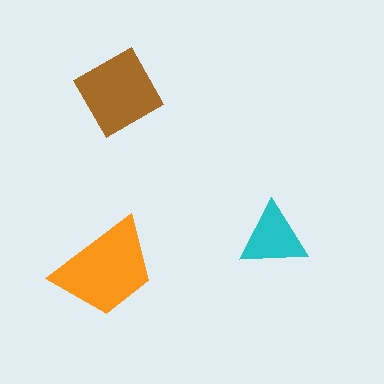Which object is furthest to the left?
The orange trapezoid is leftmost.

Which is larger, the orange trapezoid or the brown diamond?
The orange trapezoid.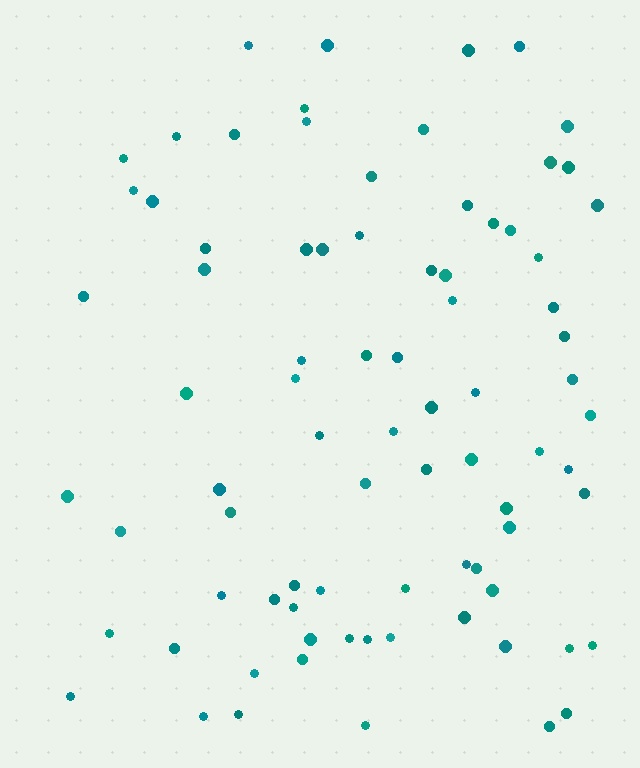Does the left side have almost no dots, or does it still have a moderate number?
Still a moderate number, just noticeably fewer than the right.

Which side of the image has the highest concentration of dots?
The right.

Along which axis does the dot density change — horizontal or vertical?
Horizontal.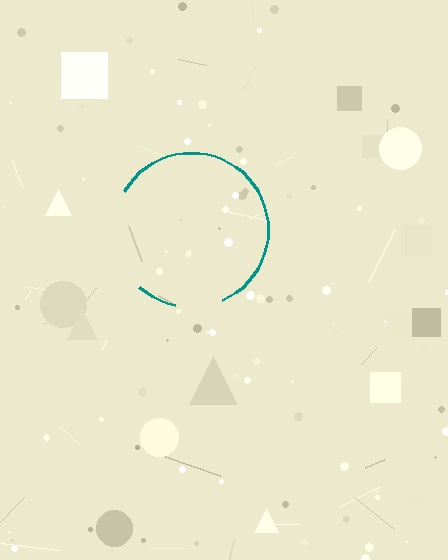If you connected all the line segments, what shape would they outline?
They would outline a circle.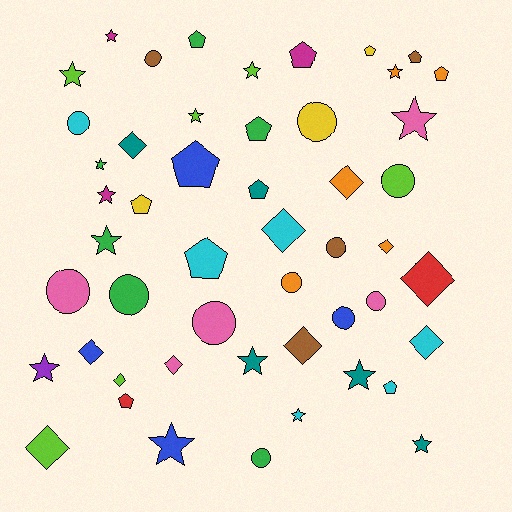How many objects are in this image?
There are 50 objects.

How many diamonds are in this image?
There are 11 diamonds.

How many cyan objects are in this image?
There are 6 cyan objects.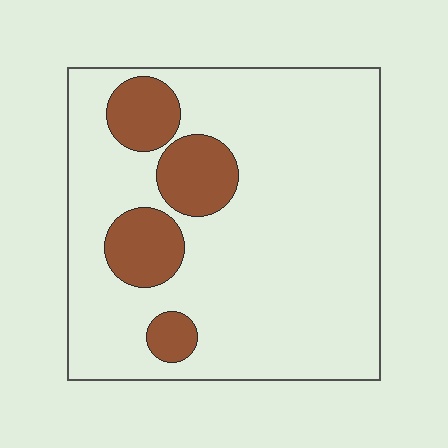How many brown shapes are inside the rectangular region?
4.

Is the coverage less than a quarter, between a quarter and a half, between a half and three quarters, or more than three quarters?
Less than a quarter.